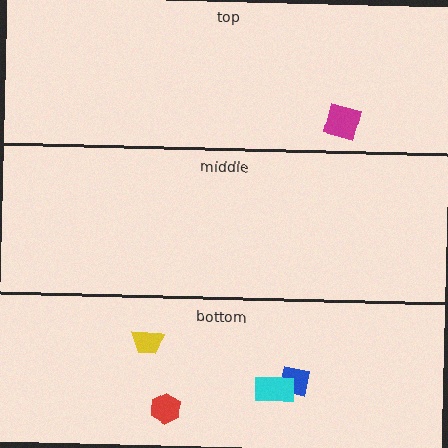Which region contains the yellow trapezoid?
The bottom region.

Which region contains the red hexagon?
The bottom region.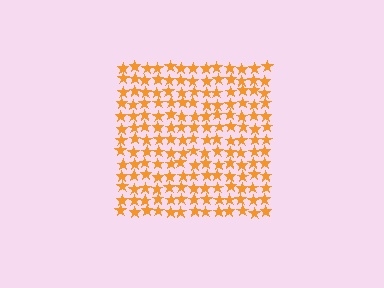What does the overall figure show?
The overall figure shows a square.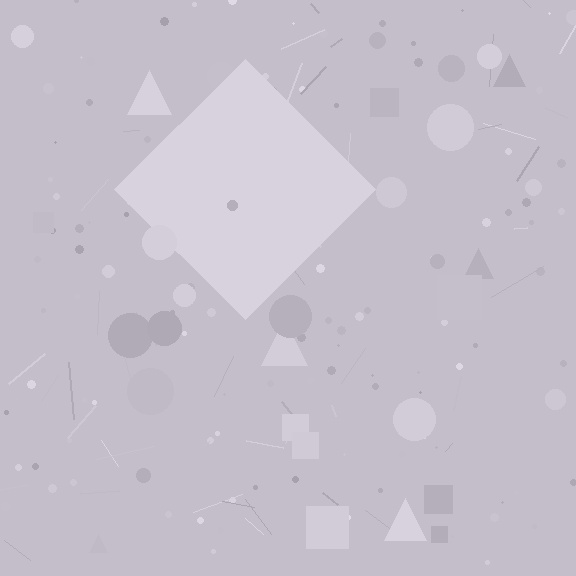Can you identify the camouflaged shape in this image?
The camouflaged shape is a diamond.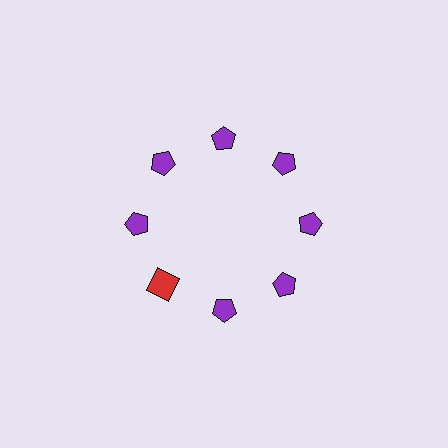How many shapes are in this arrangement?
There are 8 shapes arranged in a ring pattern.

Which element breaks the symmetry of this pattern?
The red square at roughly the 8 o'clock position breaks the symmetry. All other shapes are purple pentagons.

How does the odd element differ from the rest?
It differs in both color (red instead of purple) and shape (square instead of pentagon).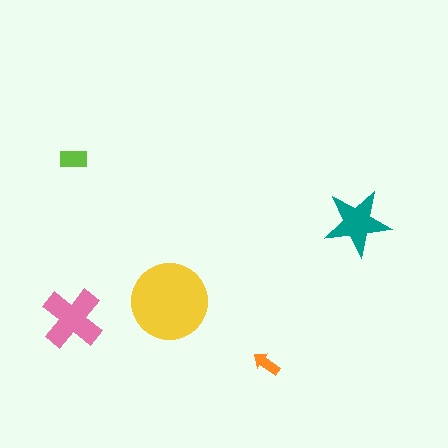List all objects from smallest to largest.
The orange arrow, the lime rectangle, the teal star, the pink cross, the yellow circle.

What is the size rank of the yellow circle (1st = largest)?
1st.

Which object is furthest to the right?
The teal star is rightmost.